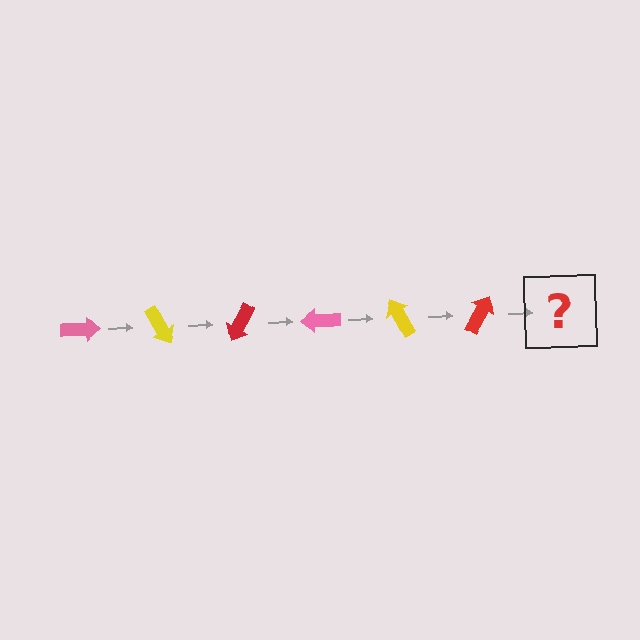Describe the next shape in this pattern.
It should be a pink arrow, rotated 360 degrees from the start.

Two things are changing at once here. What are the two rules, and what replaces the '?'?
The two rules are that it rotates 60 degrees each step and the color cycles through pink, yellow, and red. The '?' should be a pink arrow, rotated 360 degrees from the start.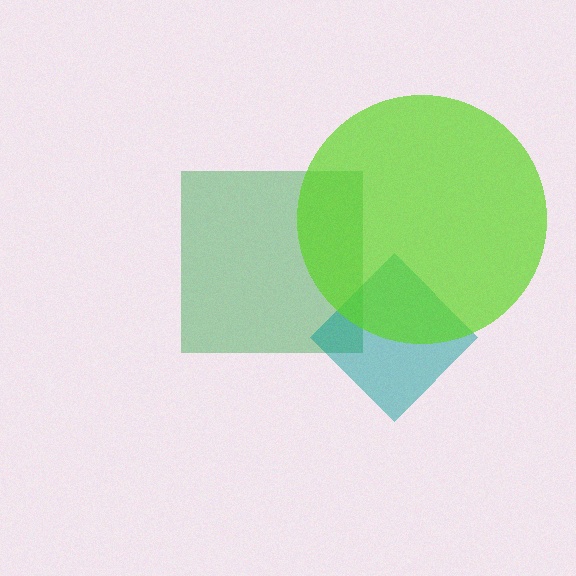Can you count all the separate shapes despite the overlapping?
Yes, there are 3 separate shapes.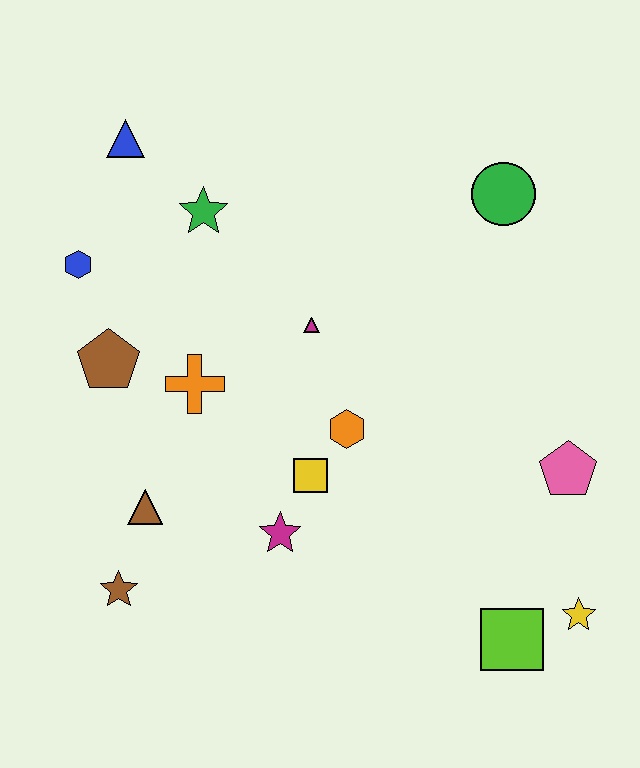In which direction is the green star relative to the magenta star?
The green star is above the magenta star.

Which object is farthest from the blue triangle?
The yellow star is farthest from the blue triangle.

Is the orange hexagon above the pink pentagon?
Yes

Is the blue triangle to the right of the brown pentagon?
Yes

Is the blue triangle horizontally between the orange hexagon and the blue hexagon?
Yes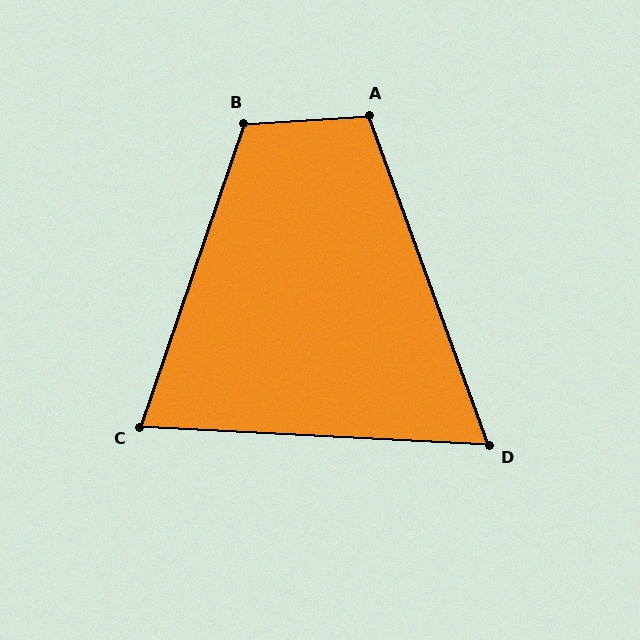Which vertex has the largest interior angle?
B, at approximately 113 degrees.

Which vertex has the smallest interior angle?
D, at approximately 67 degrees.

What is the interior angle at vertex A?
Approximately 106 degrees (obtuse).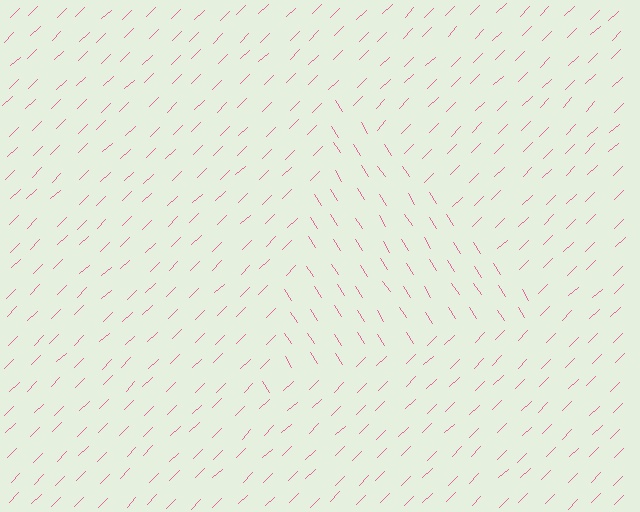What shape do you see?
I see a triangle.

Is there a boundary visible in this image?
Yes, there is a texture boundary formed by a change in line orientation.